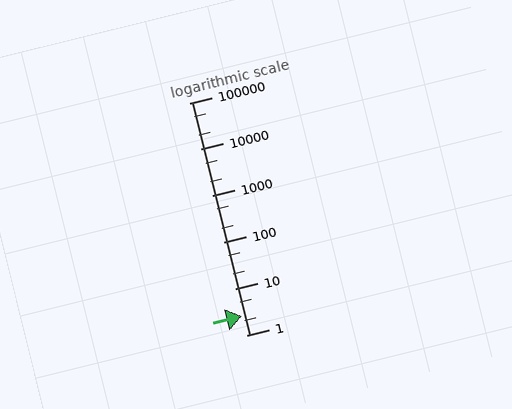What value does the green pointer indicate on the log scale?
The pointer indicates approximately 2.6.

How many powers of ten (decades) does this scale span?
The scale spans 5 decades, from 1 to 100000.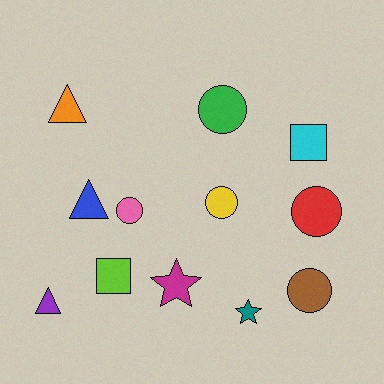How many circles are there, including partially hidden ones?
There are 5 circles.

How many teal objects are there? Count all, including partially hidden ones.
There is 1 teal object.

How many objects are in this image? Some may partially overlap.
There are 12 objects.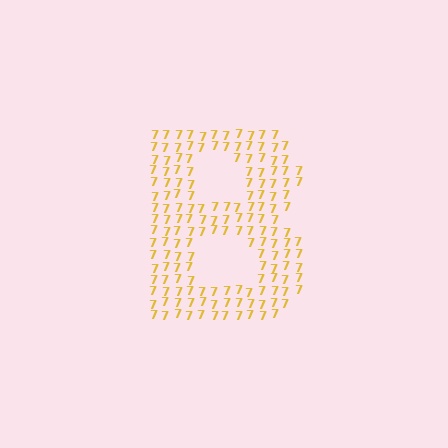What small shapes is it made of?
It is made of small digit 7's.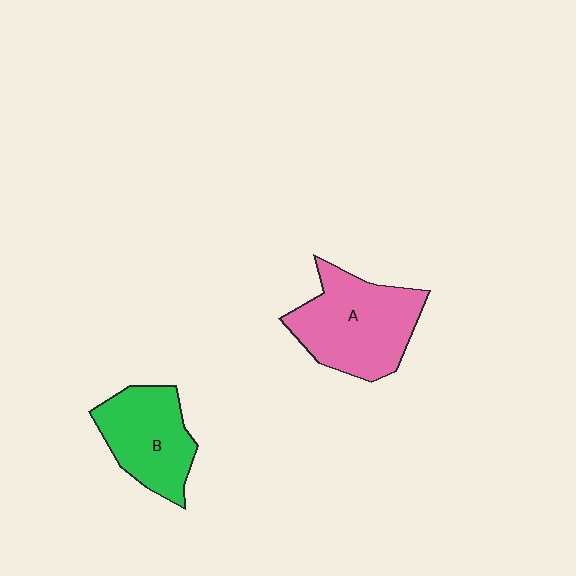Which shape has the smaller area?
Shape B (green).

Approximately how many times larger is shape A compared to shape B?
Approximately 1.3 times.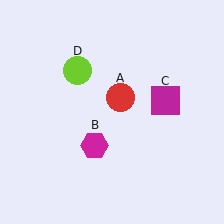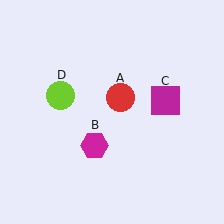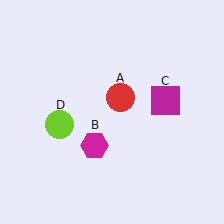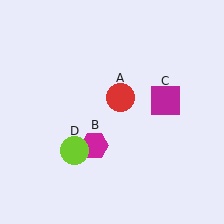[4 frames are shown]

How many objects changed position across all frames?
1 object changed position: lime circle (object D).